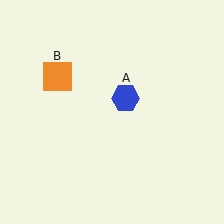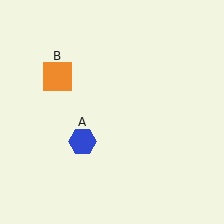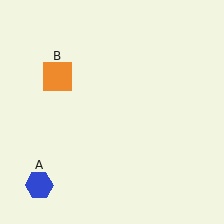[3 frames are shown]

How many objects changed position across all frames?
1 object changed position: blue hexagon (object A).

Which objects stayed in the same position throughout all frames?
Orange square (object B) remained stationary.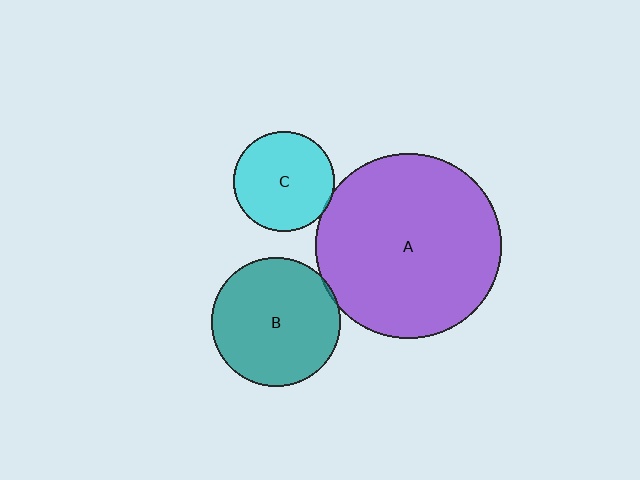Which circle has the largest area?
Circle A (purple).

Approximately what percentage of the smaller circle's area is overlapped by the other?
Approximately 5%.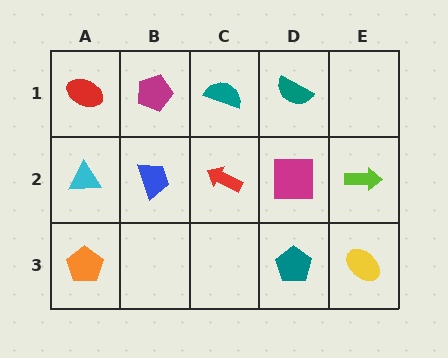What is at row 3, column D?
A teal pentagon.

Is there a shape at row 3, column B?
No, that cell is empty.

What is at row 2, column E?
A lime arrow.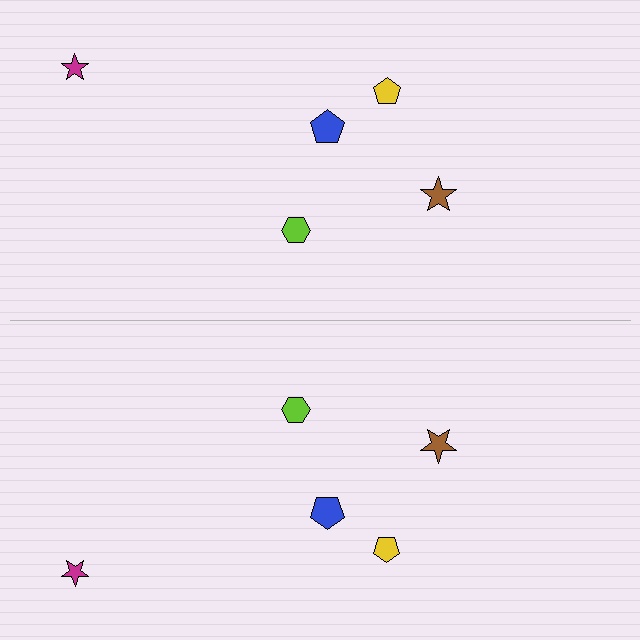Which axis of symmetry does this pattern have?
The pattern has a horizontal axis of symmetry running through the center of the image.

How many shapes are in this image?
There are 10 shapes in this image.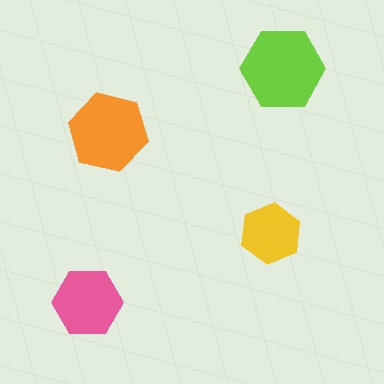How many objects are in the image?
There are 4 objects in the image.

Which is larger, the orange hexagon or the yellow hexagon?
The orange one.